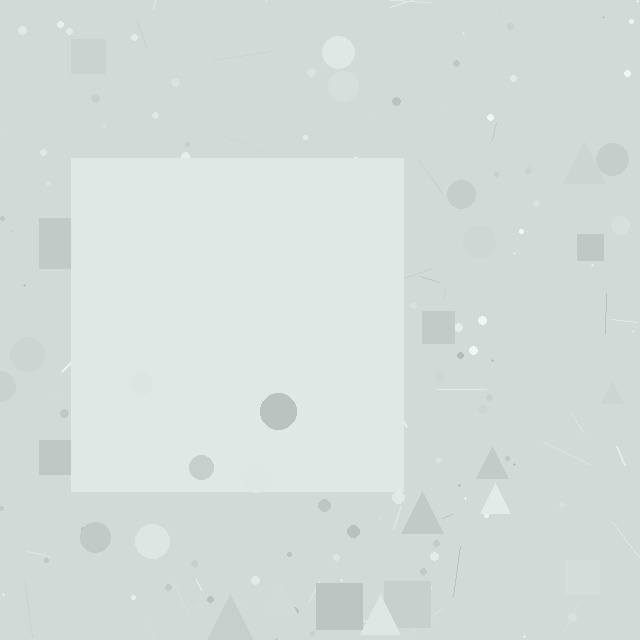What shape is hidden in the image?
A square is hidden in the image.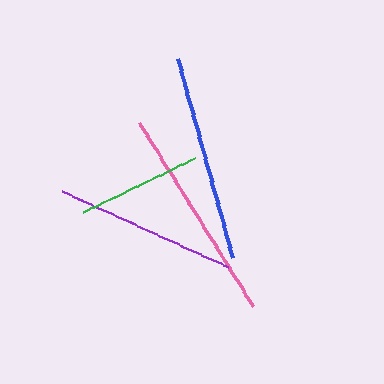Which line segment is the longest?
The pink line is the longest at approximately 215 pixels.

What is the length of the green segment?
The green segment is approximately 124 pixels long.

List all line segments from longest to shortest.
From longest to shortest: pink, blue, purple, green.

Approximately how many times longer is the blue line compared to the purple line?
The blue line is approximately 1.1 times the length of the purple line.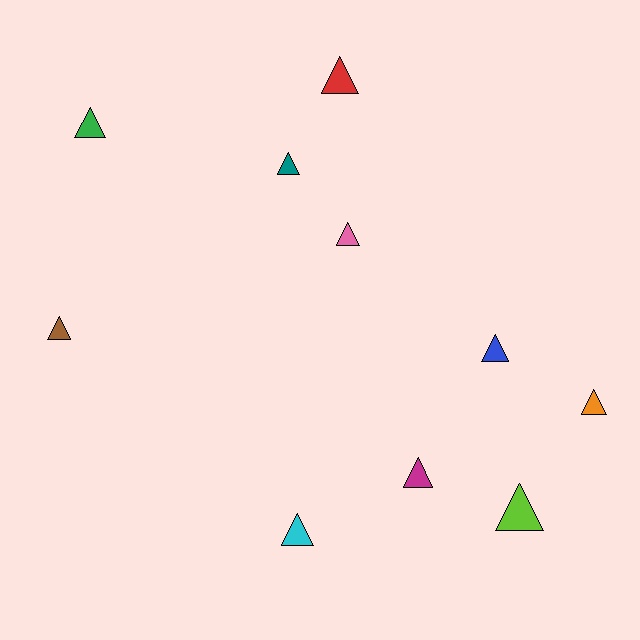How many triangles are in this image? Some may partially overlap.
There are 10 triangles.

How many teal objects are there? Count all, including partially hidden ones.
There is 1 teal object.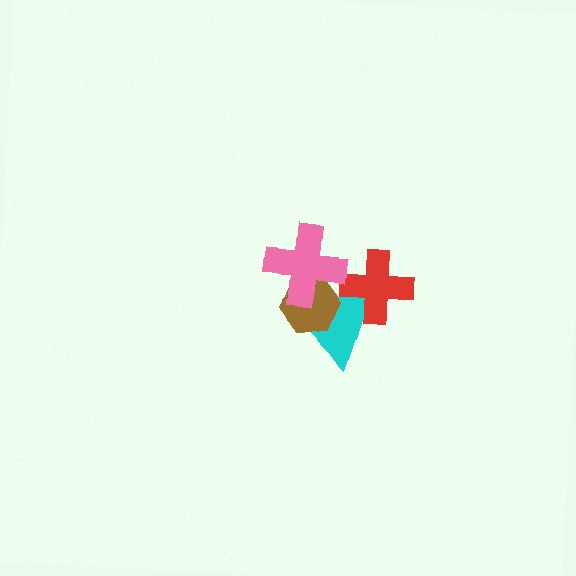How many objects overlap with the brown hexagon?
2 objects overlap with the brown hexagon.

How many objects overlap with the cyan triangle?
3 objects overlap with the cyan triangle.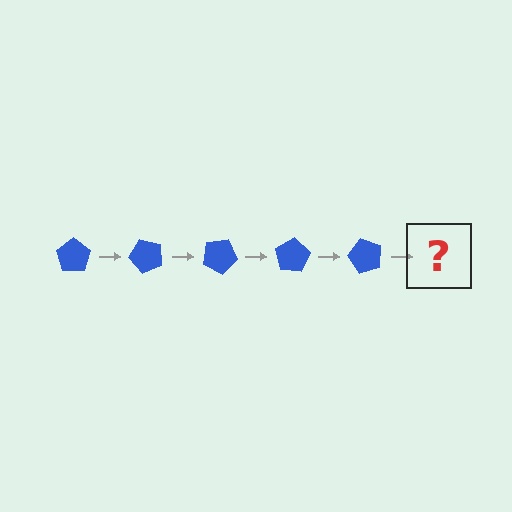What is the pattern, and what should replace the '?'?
The pattern is that the pentagon rotates 50 degrees each step. The '?' should be a blue pentagon rotated 250 degrees.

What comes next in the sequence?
The next element should be a blue pentagon rotated 250 degrees.